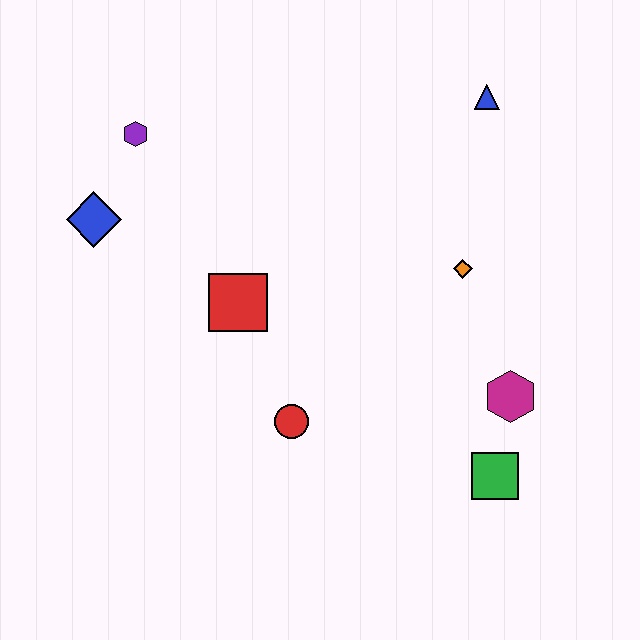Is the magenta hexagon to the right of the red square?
Yes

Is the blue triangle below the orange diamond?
No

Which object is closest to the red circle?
The red square is closest to the red circle.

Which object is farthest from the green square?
The purple hexagon is farthest from the green square.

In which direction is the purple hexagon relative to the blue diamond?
The purple hexagon is above the blue diamond.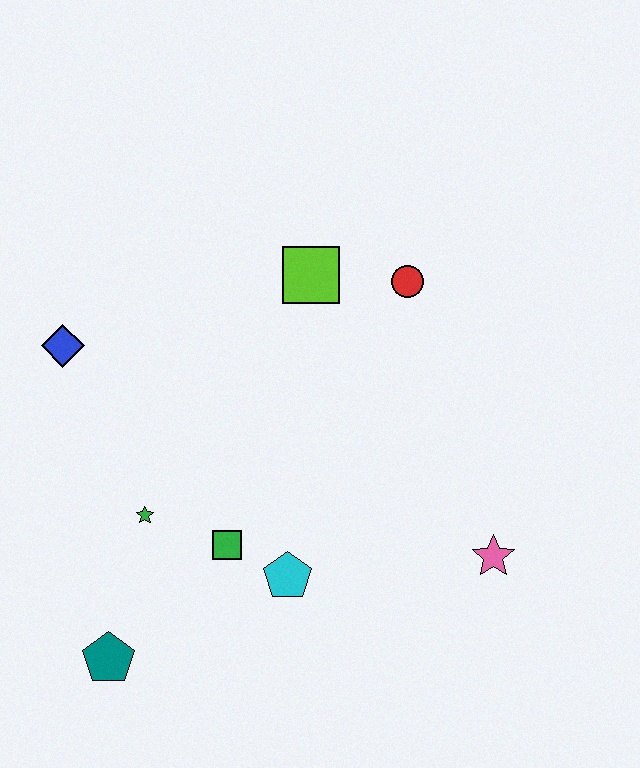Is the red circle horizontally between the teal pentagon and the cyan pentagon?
No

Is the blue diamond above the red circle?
No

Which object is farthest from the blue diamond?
The pink star is farthest from the blue diamond.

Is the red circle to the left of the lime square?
No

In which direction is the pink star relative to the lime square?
The pink star is below the lime square.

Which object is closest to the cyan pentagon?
The green square is closest to the cyan pentagon.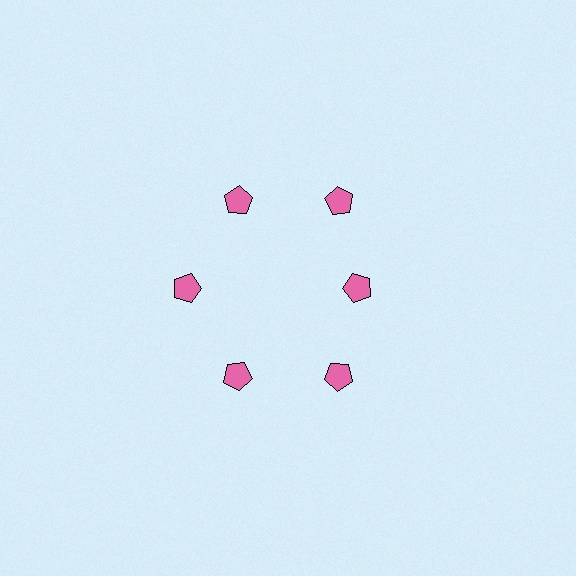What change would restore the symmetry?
The symmetry would be restored by moving it outward, back onto the ring so that all 6 pentagons sit at equal angles and equal distance from the center.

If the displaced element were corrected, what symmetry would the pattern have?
It would have 6-fold rotational symmetry — the pattern would map onto itself every 60 degrees.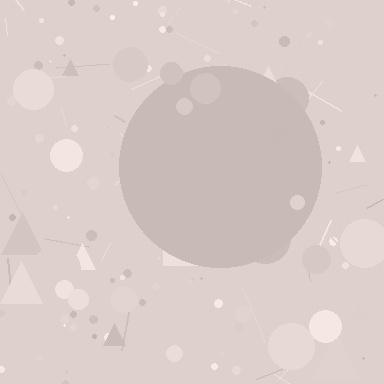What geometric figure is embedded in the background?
A circle is embedded in the background.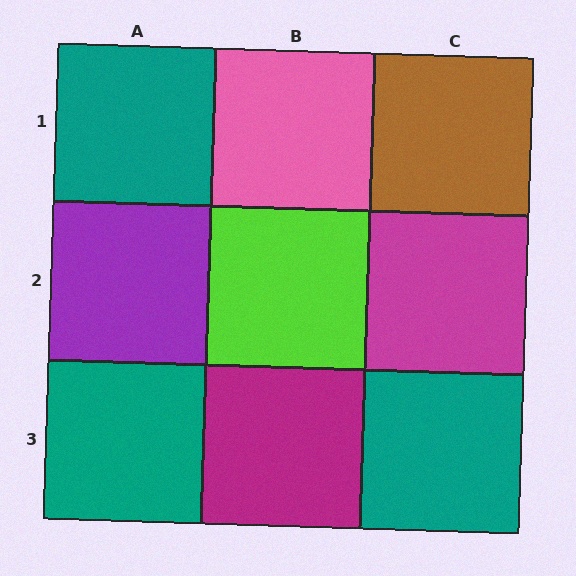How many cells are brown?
1 cell is brown.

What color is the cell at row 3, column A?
Teal.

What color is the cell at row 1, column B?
Pink.